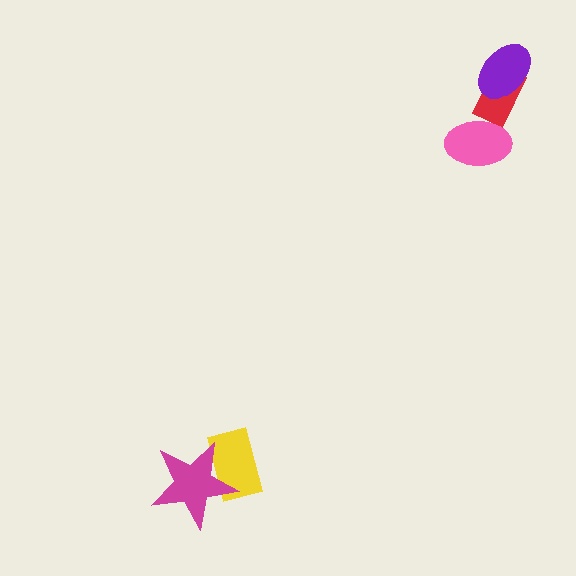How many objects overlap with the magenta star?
1 object overlaps with the magenta star.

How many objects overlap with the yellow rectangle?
1 object overlaps with the yellow rectangle.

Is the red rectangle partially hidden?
Yes, it is partially covered by another shape.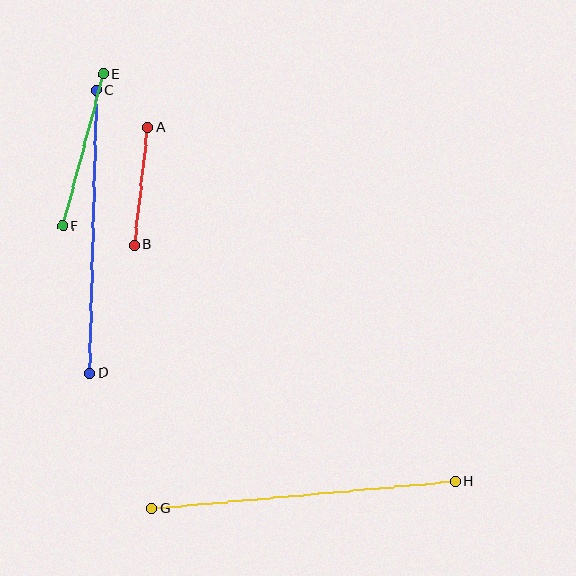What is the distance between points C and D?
The distance is approximately 283 pixels.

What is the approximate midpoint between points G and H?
The midpoint is at approximately (303, 495) pixels.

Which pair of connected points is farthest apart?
Points G and H are farthest apart.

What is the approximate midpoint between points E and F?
The midpoint is at approximately (83, 150) pixels.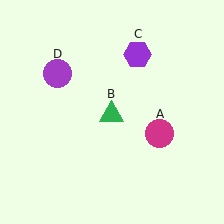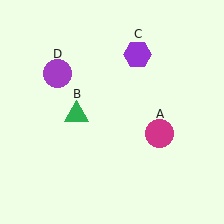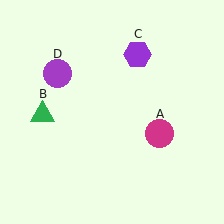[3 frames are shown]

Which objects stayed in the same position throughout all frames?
Magenta circle (object A) and purple hexagon (object C) and purple circle (object D) remained stationary.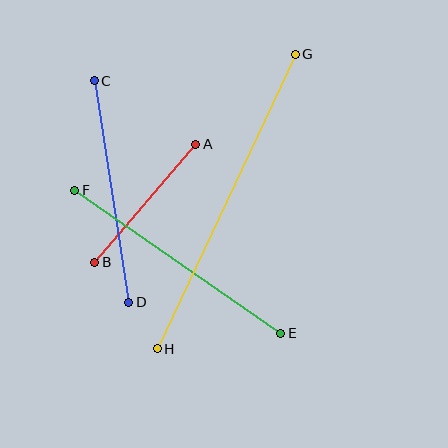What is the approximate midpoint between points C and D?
The midpoint is at approximately (112, 192) pixels.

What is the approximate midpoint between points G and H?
The midpoint is at approximately (226, 201) pixels.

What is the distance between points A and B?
The distance is approximately 155 pixels.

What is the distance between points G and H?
The distance is approximately 325 pixels.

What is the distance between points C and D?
The distance is approximately 224 pixels.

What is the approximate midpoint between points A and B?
The midpoint is at approximately (145, 203) pixels.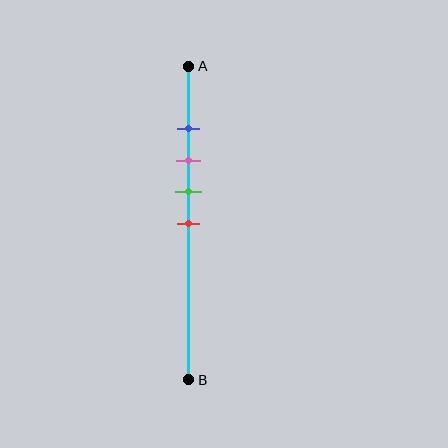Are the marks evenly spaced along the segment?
Yes, the marks are approximately evenly spaced.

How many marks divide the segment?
There are 4 marks dividing the segment.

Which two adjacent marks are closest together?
The blue and pink marks are the closest adjacent pair.